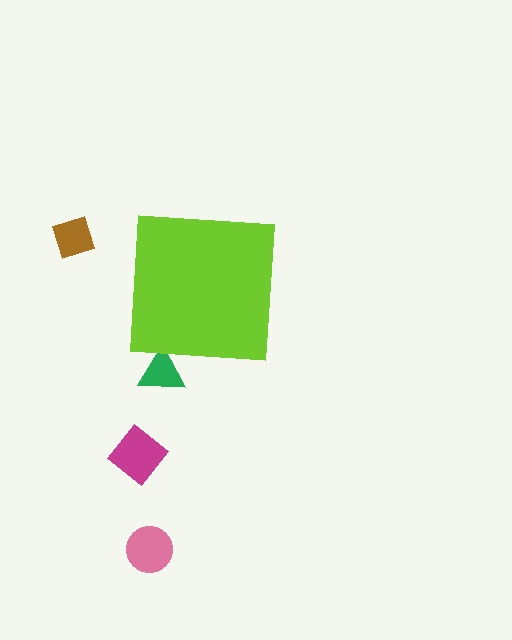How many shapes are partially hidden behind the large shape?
1 shape is partially hidden.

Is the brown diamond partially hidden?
No, the brown diamond is fully visible.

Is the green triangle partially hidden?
Yes, the green triangle is partially hidden behind the lime square.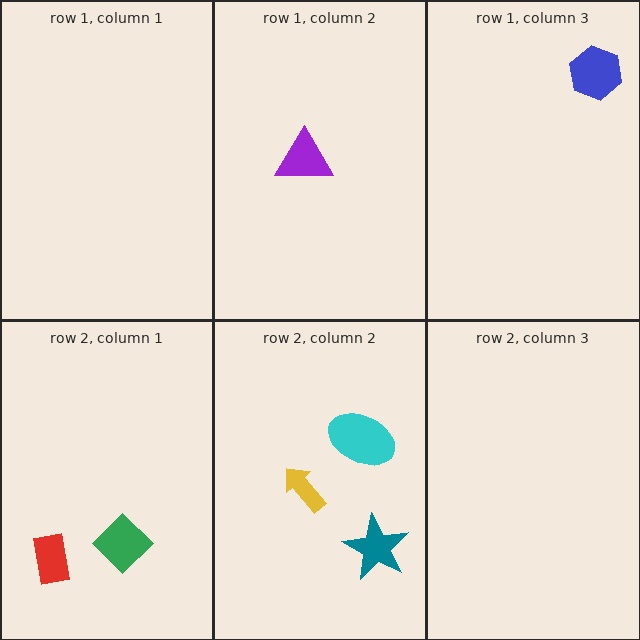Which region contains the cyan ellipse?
The row 2, column 2 region.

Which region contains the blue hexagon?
The row 1, column 3 region.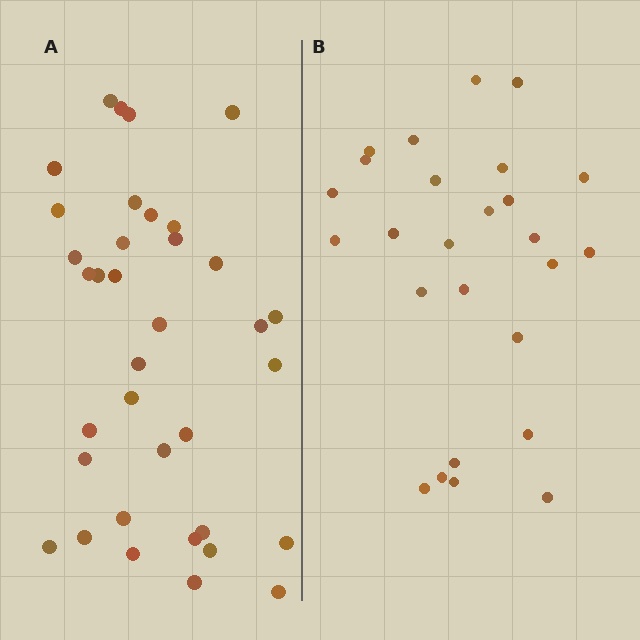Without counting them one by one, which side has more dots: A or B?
Region A (the left region) has more dots.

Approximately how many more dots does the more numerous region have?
Region A has roughly 10 or so more dots than region B.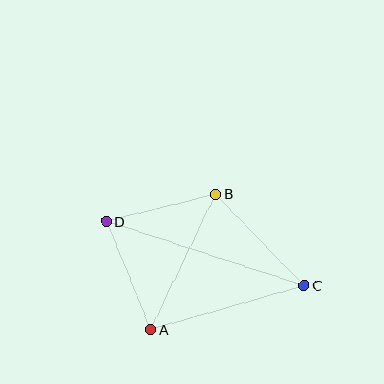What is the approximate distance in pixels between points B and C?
The distance between B and C is approximately 127 pixels.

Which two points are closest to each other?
Points B and D are closest to each other.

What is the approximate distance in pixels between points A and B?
The distance between A and B is approximately 151 pixels.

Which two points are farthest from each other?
Points C and D are farthest from each other.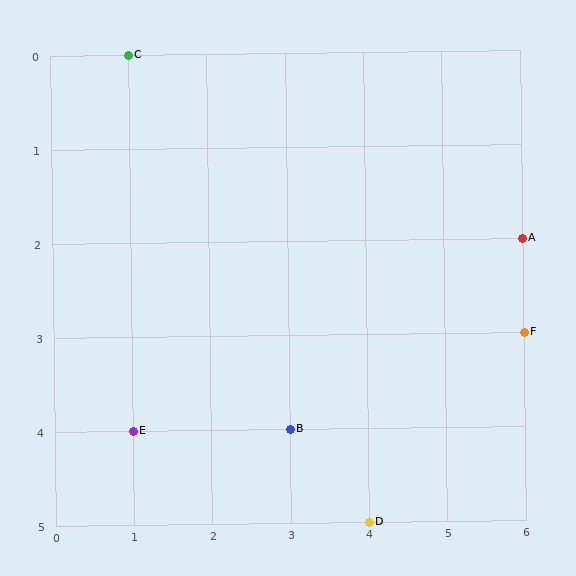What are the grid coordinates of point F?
Point F is at grid coordinates (6, 3).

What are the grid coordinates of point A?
Point A is at grid coordinates (6, 2).